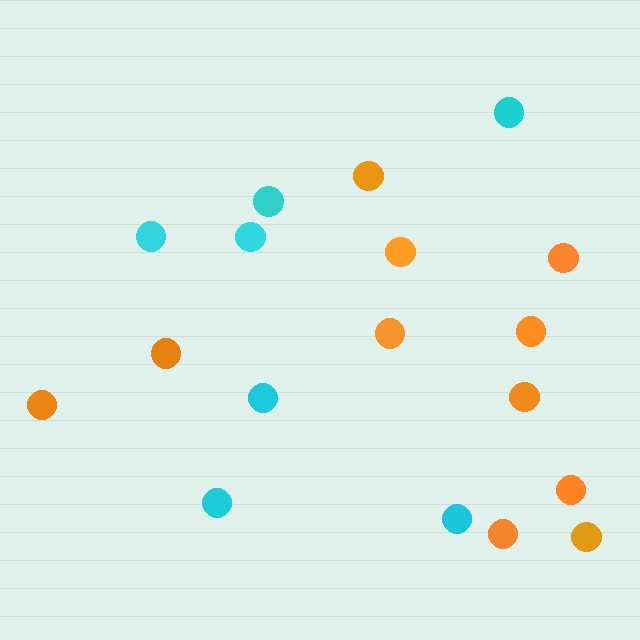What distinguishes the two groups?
There are 2 groups: one group of cyan circles (7) and one group of orange circles (11).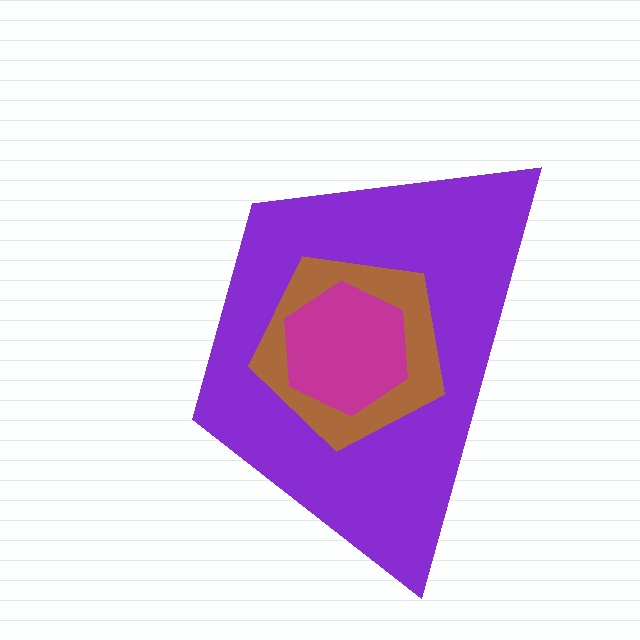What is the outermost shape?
The purple trapezoid.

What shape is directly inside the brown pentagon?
The magenta hexagon.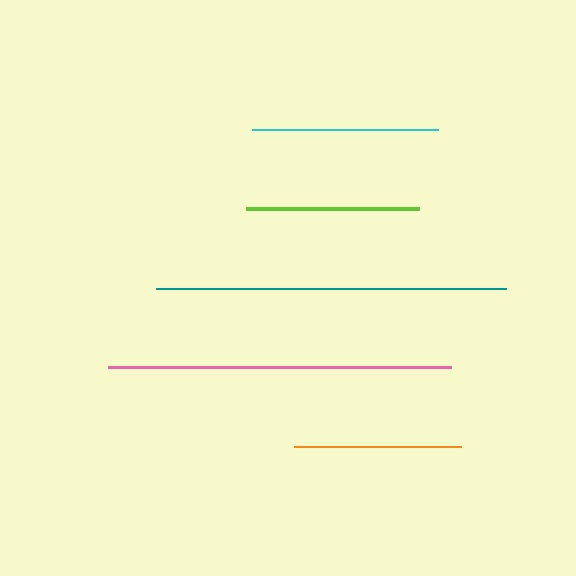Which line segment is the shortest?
The orange line is the shortest at approximately 167 pixels.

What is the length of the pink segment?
The pink segment is approximately 343 pixels long.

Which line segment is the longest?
The teal line is the longest at approximately 349 pixels.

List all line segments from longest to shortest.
From longest to shortest: teal, pink, cyan, lime, orange.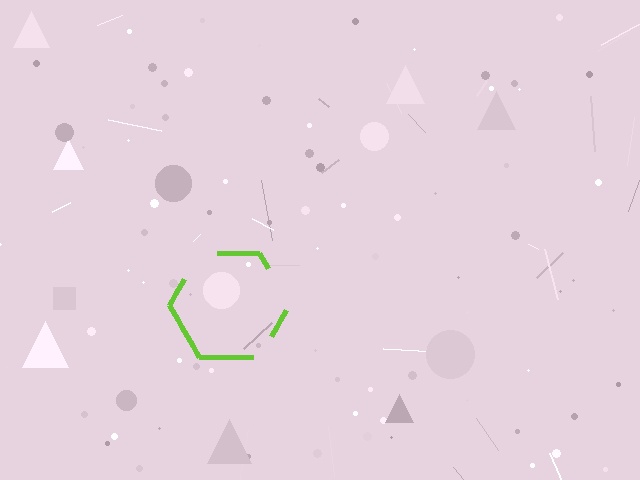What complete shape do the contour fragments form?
The contour fragments form a hexagon.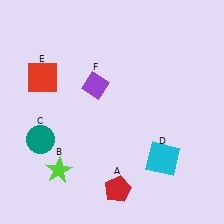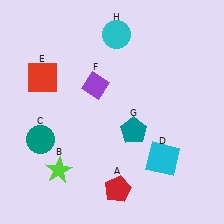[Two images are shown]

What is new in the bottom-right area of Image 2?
A teal pentagon (G) was added in the bottom-right area of Image 2.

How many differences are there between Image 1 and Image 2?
There are 2 differences between the two images.